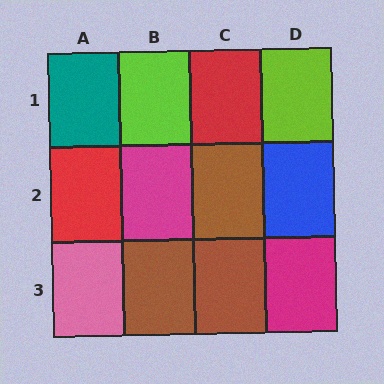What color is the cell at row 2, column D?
Blue.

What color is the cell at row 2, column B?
Magenta.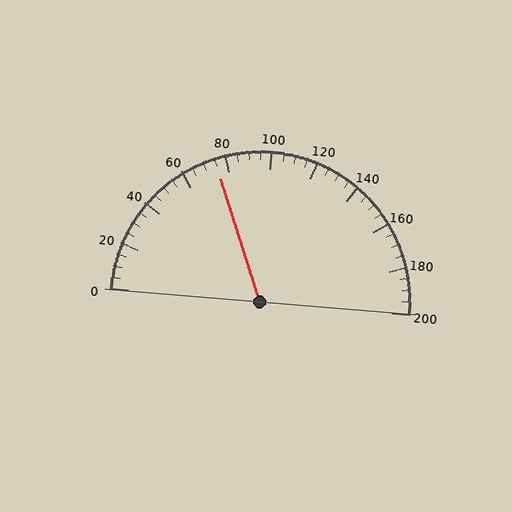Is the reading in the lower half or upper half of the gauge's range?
The reading is in the lower half of the range (0 to 200).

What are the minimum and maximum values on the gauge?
The gauge ranges from 0 to 200.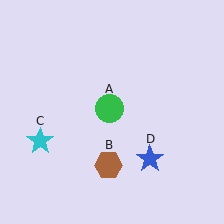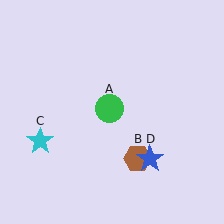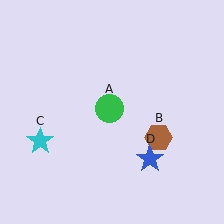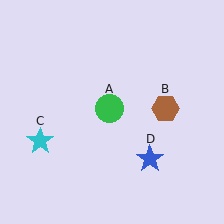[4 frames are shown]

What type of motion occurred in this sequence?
The brown hexagon (object B) rotated counterclockwise around the center of the scene.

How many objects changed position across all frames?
1 object changed position: brown hexagon (object B).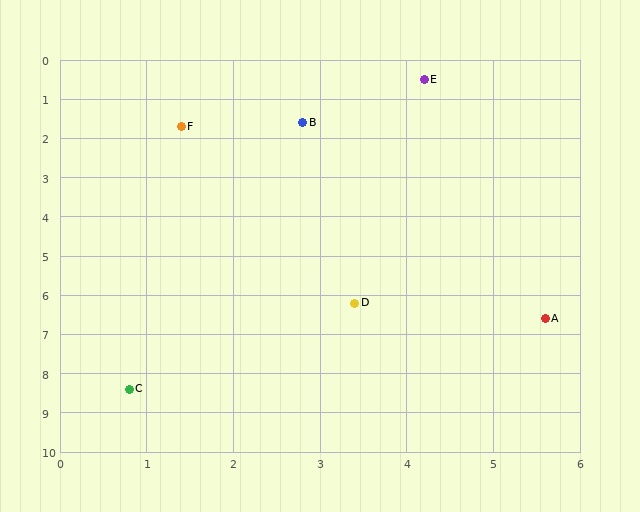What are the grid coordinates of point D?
Point D is at approximately (3.4, 6.2).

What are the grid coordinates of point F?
Point F is at approximately (1.4, 1.7).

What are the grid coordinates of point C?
Point C is at approximately (0.8, 8.4).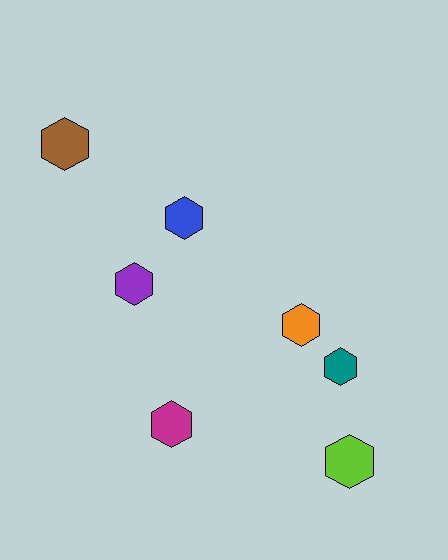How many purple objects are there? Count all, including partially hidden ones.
There is 1 purple object.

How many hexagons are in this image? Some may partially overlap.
There are 7 hexagons.